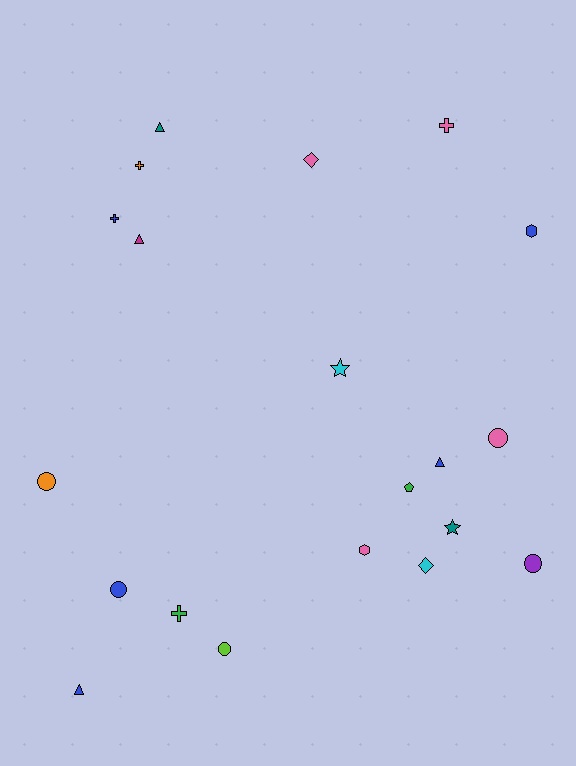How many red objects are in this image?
There are no red objects.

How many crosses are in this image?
There are 4 crosses.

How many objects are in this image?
There are 20 objects.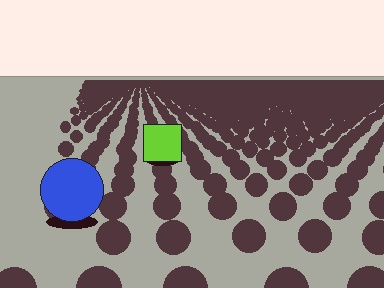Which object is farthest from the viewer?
The lime square is farthest from the viewer. It appears smaller and the ground texture around it is denser.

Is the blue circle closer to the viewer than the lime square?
Yes. The blue circle is closer — you can tell from the texture gradient: the ground texture is coarser near it.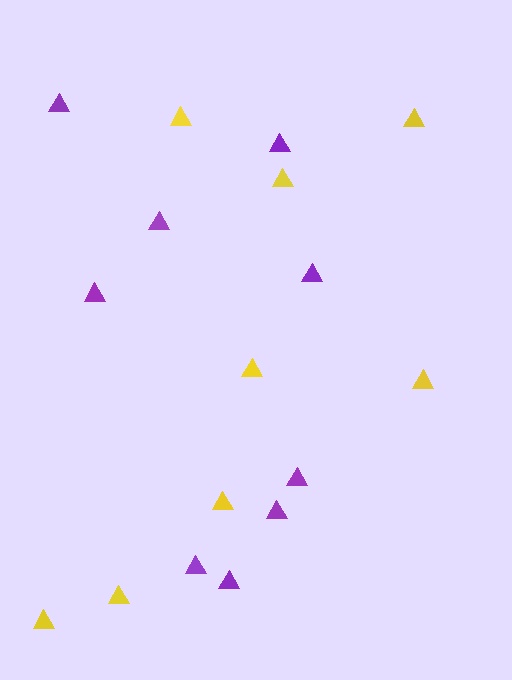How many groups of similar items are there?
There are 2 groups: one group of yellow triangles (8) and one group of purple triangles (9).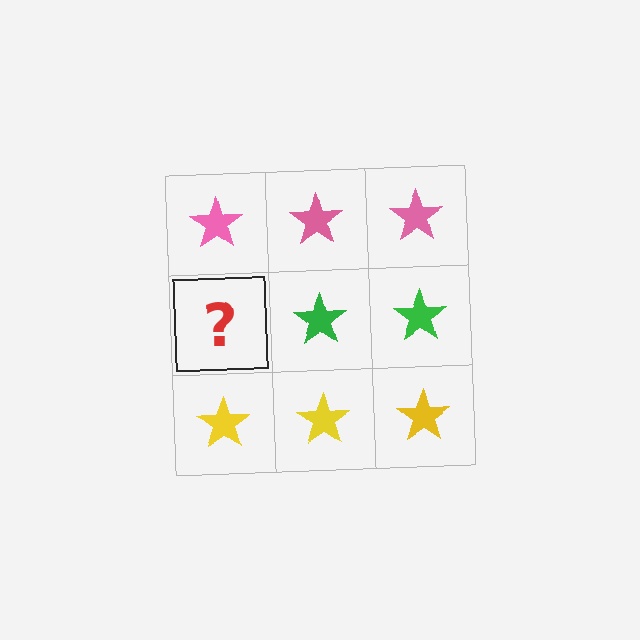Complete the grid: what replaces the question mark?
The question mark should be replaced with a green star.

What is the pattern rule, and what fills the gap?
The rule is that each row has a consistent color. The gap should be filled with a green star.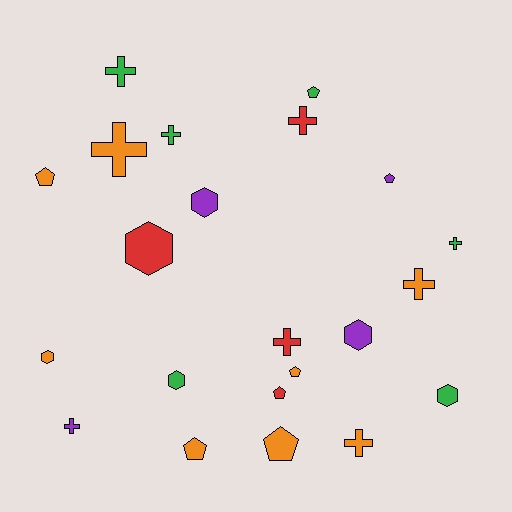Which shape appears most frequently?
Cross, with 9 objects.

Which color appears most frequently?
Orange, with 8 objects.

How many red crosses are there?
There are 2 red crosses.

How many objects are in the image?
There are 22 objects.